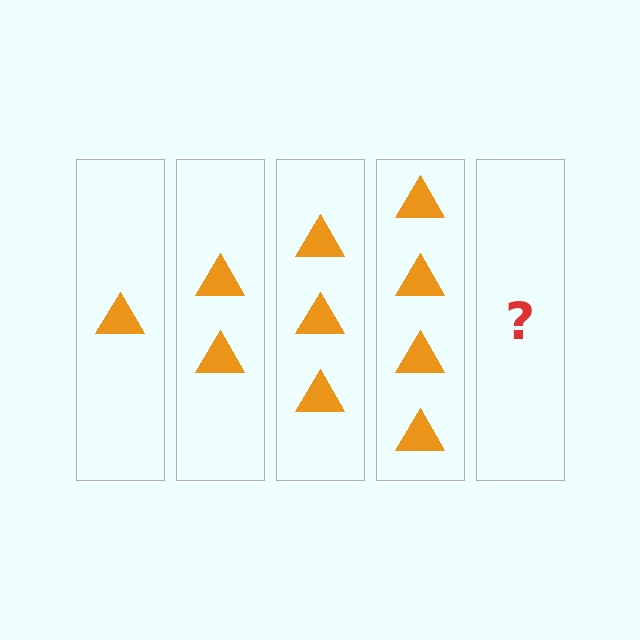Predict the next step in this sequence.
The next step is 5 triangles.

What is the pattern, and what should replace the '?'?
The pattern is that each step adds one more triangle. The '?' should be 5 triangles.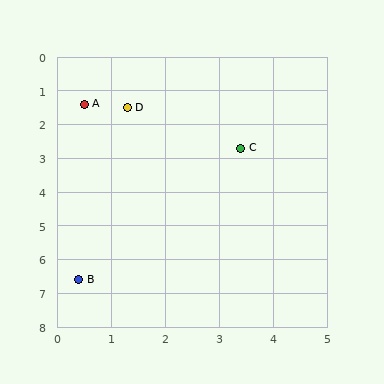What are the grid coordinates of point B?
Point B is at approximately (0.4, 6.6).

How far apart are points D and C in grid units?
Points D and C are about 2.4 grid units apart.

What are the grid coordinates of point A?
Point A is at approximately (0.5, 1.4).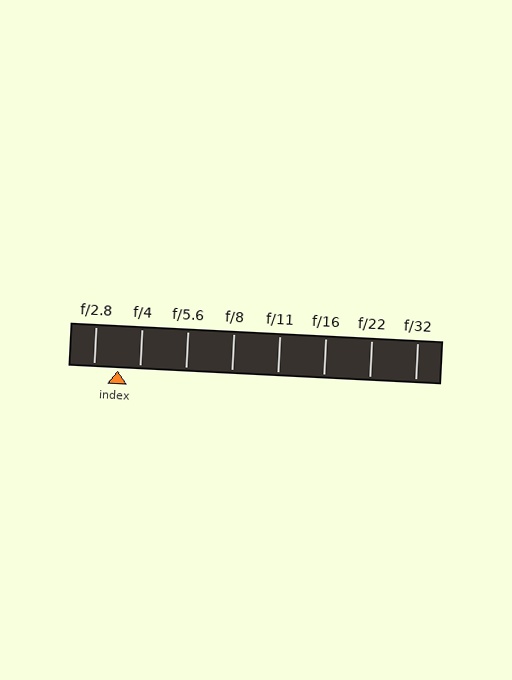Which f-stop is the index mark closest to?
The index mark is closest to f/4.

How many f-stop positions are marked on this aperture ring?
There are 8 f-stop positions marked.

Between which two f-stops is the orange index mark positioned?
The index mark is between f/2.8 and f/4.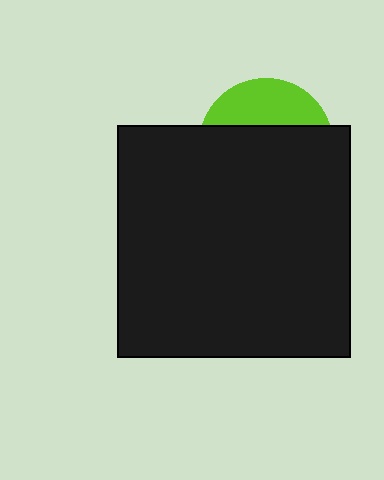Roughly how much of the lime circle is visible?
A small part of it is visible (roughly 32%).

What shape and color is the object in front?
The object in front is a black rectangle.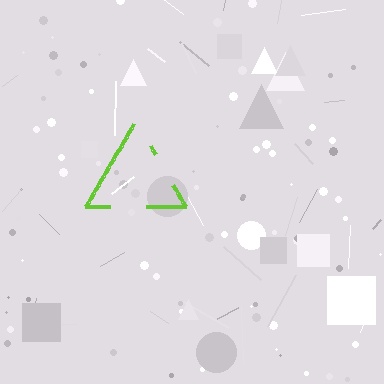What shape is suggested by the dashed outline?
The dashed outline suggests a triangle.